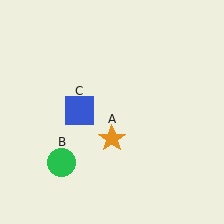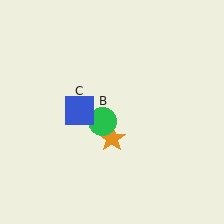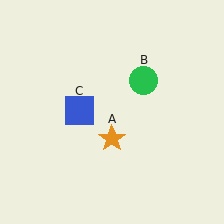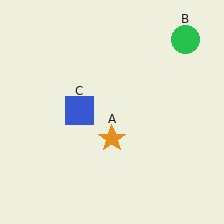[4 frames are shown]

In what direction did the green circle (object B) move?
The green circle (object B) moved up and to the right.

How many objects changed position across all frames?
1 object changed position: green circle (object B).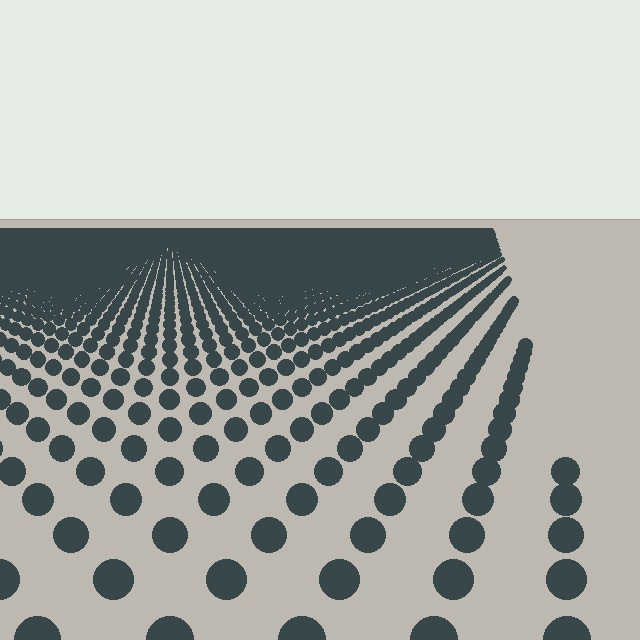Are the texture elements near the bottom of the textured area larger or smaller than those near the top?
Larger. Near the bottom, elements are closer to the viewer and appear at a bigger on-screen size.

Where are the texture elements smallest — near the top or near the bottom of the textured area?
Near the top.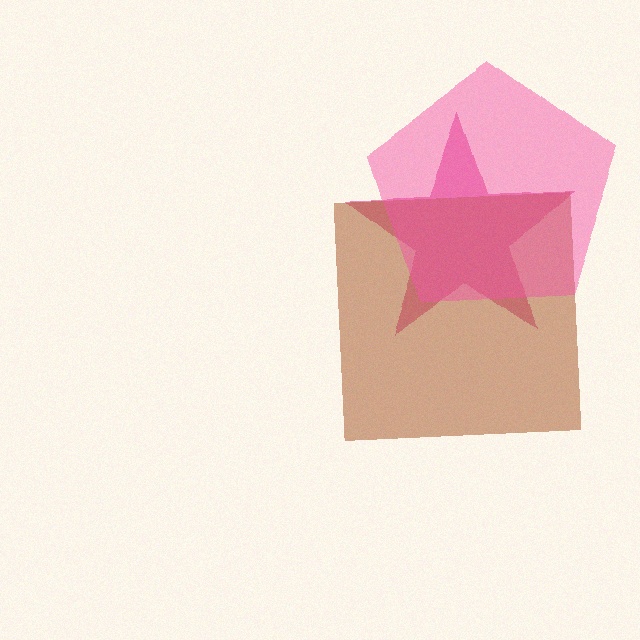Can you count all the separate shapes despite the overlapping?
Yes, there are 3 separate shapes.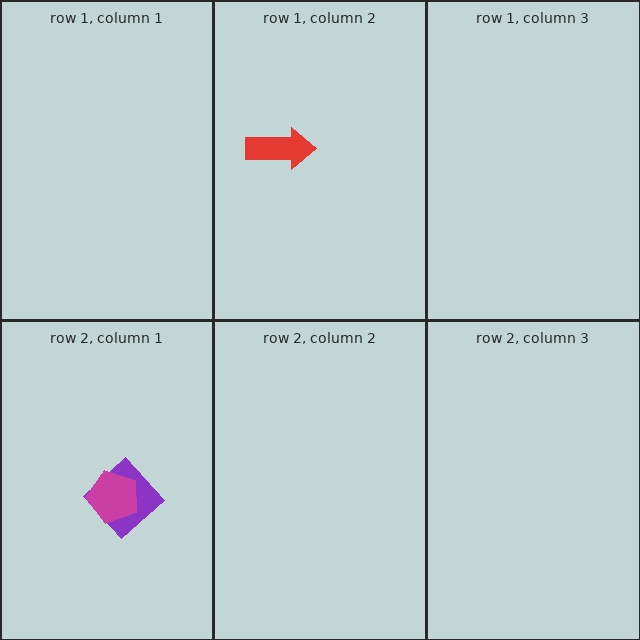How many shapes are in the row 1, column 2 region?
1.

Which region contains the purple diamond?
The row 2, column 1 region.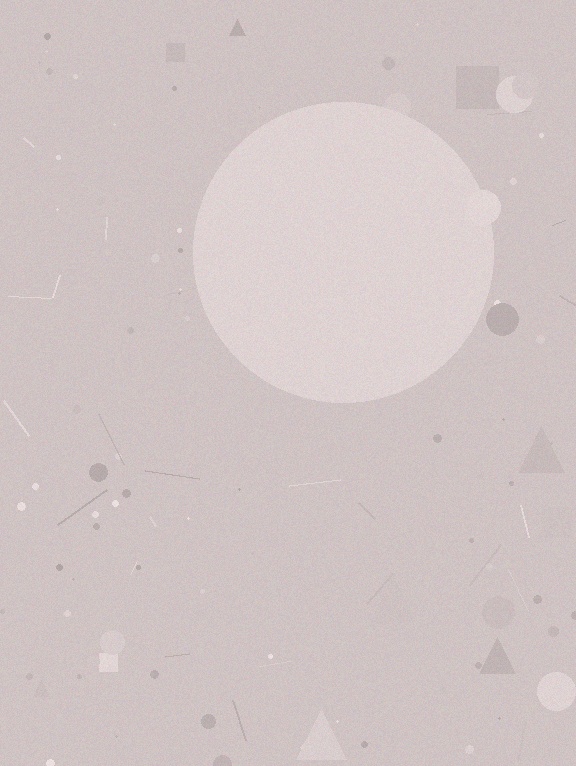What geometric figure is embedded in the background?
A circle is embedded in the background.